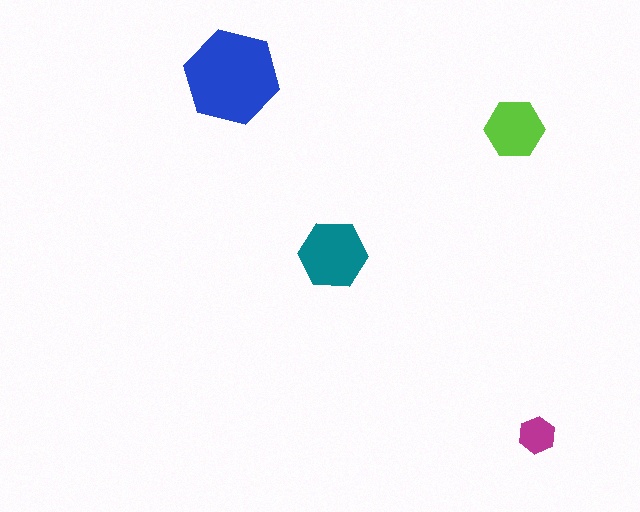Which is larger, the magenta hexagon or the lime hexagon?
The lime one.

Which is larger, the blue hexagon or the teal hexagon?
The blue one.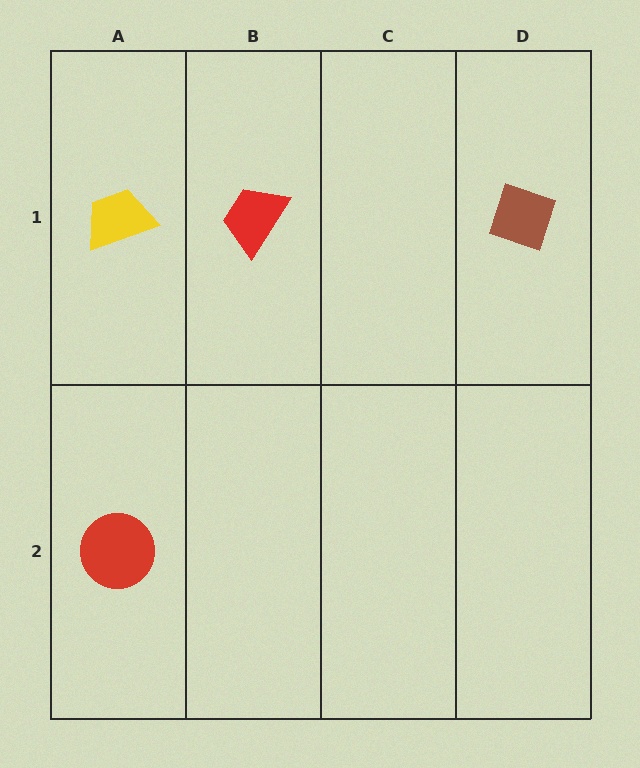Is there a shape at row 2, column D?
No, that cell is empty.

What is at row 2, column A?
A red circle.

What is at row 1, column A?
A yellow trapezoid.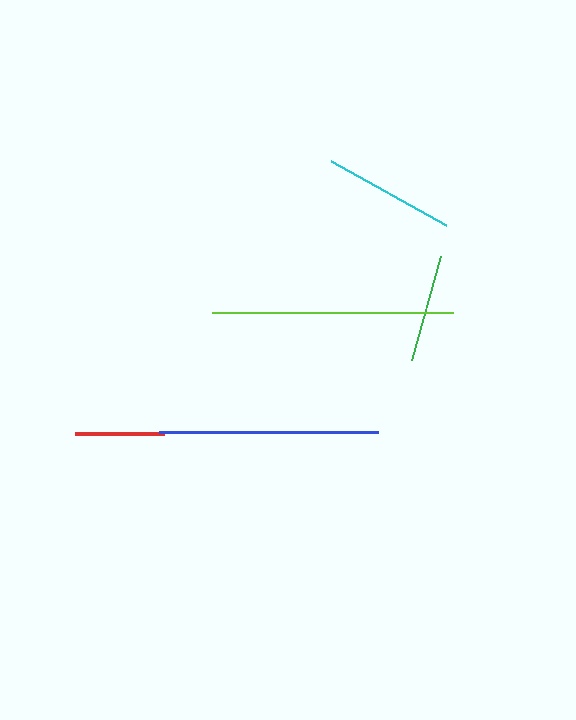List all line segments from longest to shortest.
From longest to shortest: lime, blue, cyan, green, red.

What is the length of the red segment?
The red segment is approximately 89 pixels long.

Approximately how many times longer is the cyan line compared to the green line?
The cyan line is approximately 1.2 times the length of the green line.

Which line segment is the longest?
The lime line is the longest at approximately 241 pixels.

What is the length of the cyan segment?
The cyan segment is approximately 132 pixels long.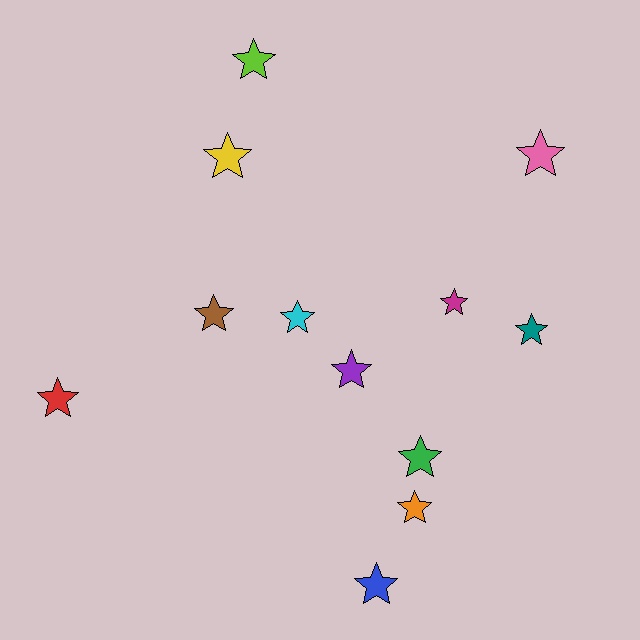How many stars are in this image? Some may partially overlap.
There are 12 stars.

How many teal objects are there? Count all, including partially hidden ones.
There is 1 teal object.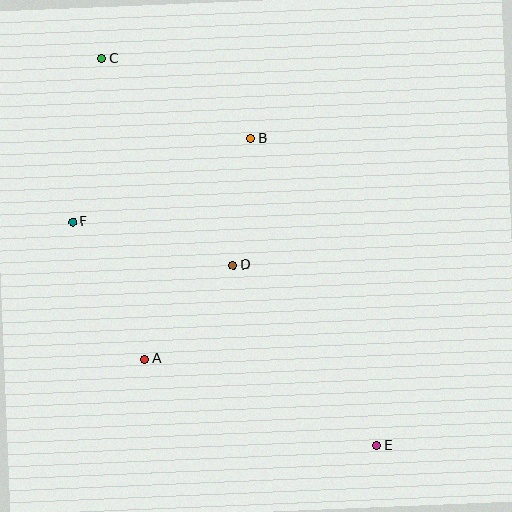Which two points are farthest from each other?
Points C and E are farthest from each other.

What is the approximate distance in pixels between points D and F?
The distance between D and F is approximately 166 pixels.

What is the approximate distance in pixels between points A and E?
The distance between A and E is approximately 247 pixels.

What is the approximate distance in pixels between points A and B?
The distance between A and B is approximately 245 pixels.